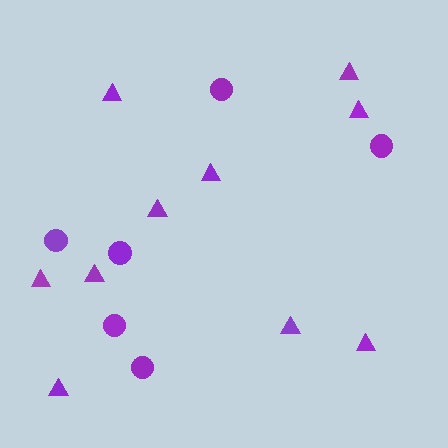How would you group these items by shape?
There are 2 groups: one group of triangles (10) and one group of circles (6).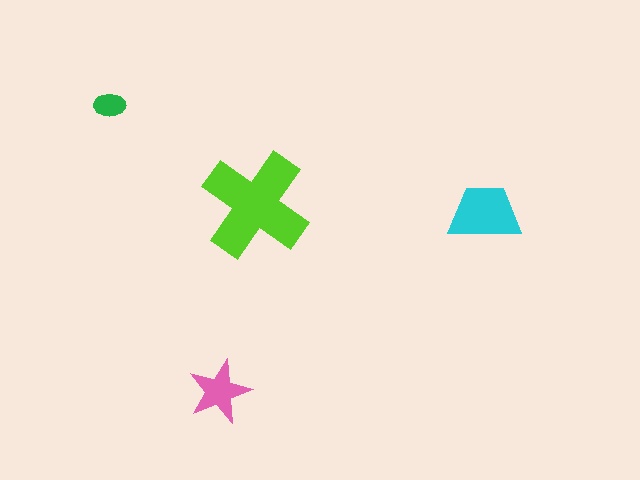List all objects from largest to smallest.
The lime cross, the cyan trapezoid, the pink star, the green ellipse.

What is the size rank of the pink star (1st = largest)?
3rd.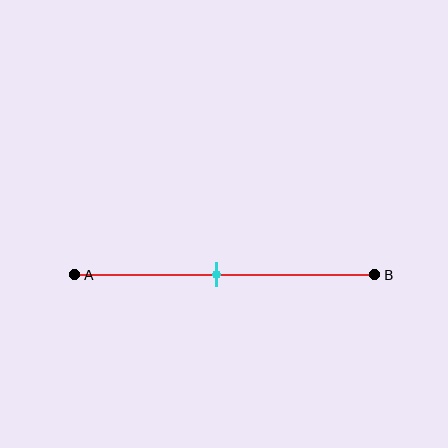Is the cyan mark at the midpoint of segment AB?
Yes, the mark is approximately at the midpoint.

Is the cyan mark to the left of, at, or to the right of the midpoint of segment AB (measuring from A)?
The cyan mark is approximately at the midpoint of segment AB.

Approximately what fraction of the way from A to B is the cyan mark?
The cyan mark is approximately 45% of the way from A to B.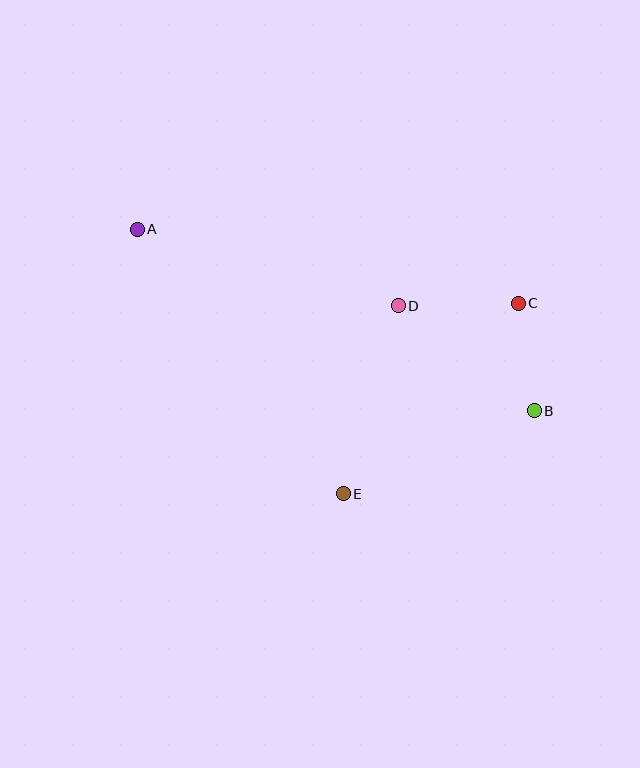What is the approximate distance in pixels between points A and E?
The distance between A and E is approximately 335 pixels.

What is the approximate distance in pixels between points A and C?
The distance between A and C is approximately 389 pixels.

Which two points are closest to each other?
Points B and C are closest to each other.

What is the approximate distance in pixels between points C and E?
The distance between C and E is approximately 259 pixels.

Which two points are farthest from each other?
Points A and B are farthest from each other.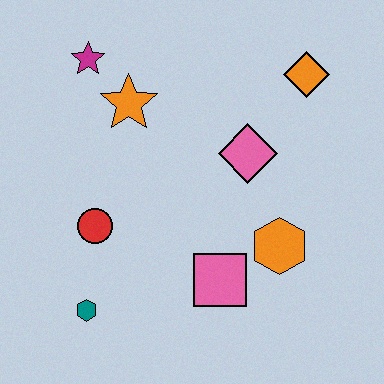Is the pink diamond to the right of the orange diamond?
No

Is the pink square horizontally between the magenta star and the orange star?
No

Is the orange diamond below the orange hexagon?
No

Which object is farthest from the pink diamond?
The teal hexagon is farthest from the pink diamond.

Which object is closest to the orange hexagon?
The pink square is closest to the orange hexagon.